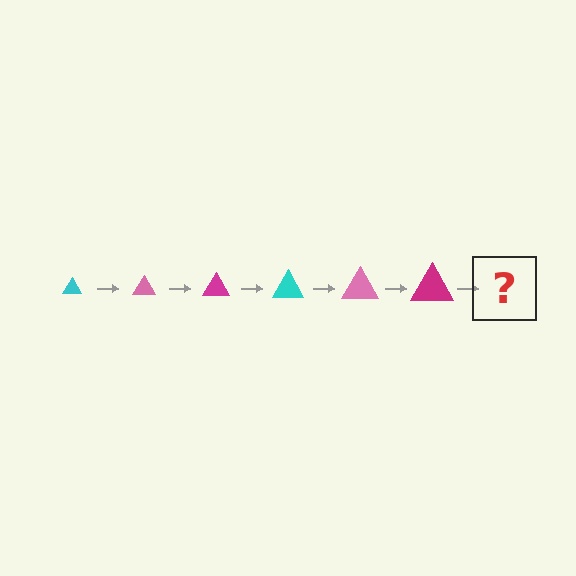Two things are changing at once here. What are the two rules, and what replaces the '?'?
The two rules are that the triangle grows larger each step and the color cycles through cyan, pink, and magenta. The '?' should be a cyan triangle, larger than the previous one.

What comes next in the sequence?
The next element should be a cyan triangle, larger than the previous one.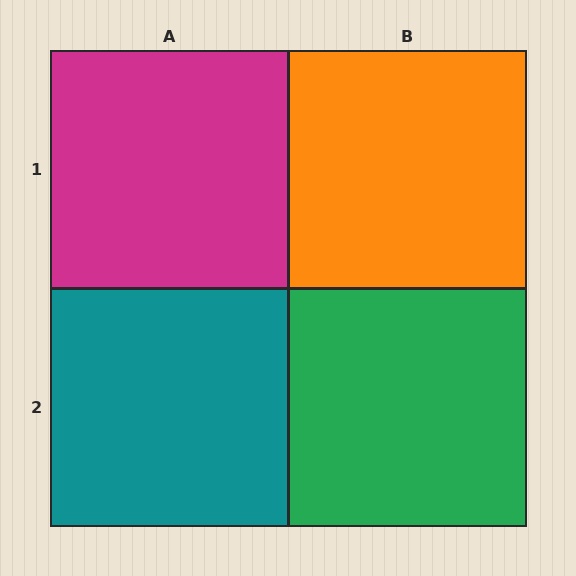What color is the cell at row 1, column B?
Orange.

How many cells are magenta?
1 cell is magenta.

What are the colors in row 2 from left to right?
Teal, green.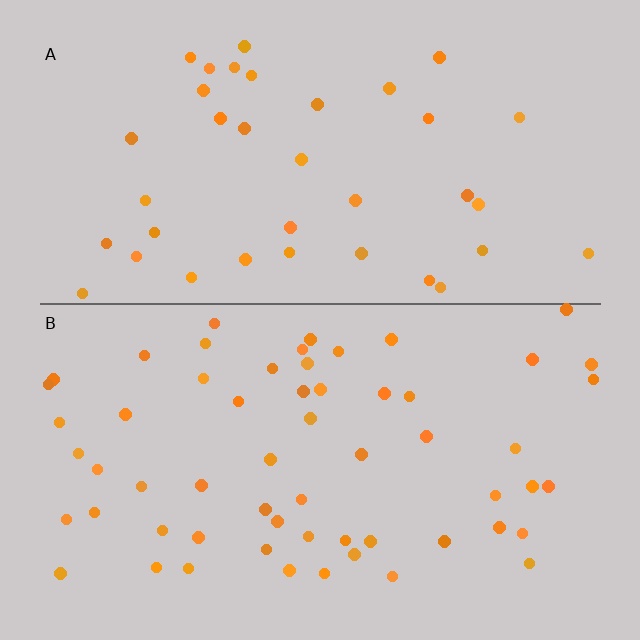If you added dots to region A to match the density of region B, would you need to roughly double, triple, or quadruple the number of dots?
Approximately double.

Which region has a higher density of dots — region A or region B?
B (the bottom).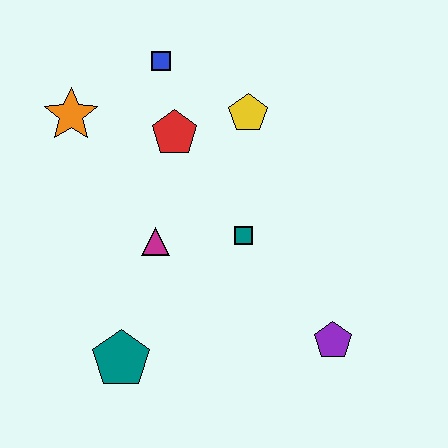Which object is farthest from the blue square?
The purple pentagon is farthest from the blue square.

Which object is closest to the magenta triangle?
The teal square is closest to the magenta triangle.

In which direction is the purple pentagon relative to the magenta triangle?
The purple pentagon is to the right of the magenta triangle.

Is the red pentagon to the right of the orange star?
Yes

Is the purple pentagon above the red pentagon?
No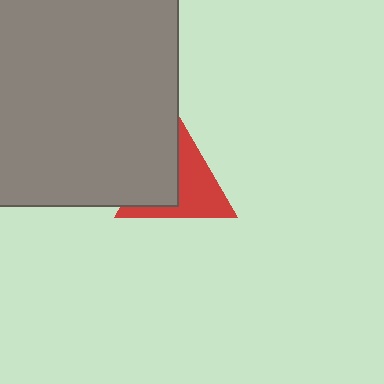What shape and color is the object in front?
The object in front is a gray rectangle.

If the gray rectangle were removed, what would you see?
You would see the complete red triangle.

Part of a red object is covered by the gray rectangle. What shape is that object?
It is a triangle.